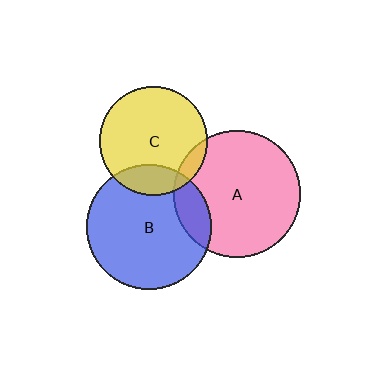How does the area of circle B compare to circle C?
Approximately 1.3 times.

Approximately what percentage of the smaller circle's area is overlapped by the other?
Approximately 10%.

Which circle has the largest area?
Circle A (pink).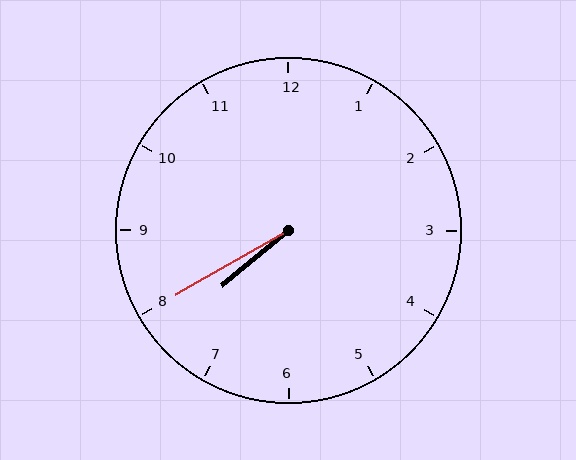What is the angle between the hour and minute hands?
Approximately 10 degrees.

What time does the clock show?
7:40.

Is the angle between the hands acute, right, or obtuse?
It is acute.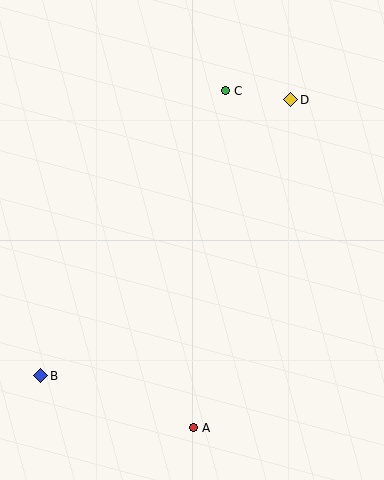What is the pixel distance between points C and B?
The distance between C and B is 340 pixels.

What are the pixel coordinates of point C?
Point C is at (225, 91).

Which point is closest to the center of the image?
Point C at (225, 91) is closest to the center.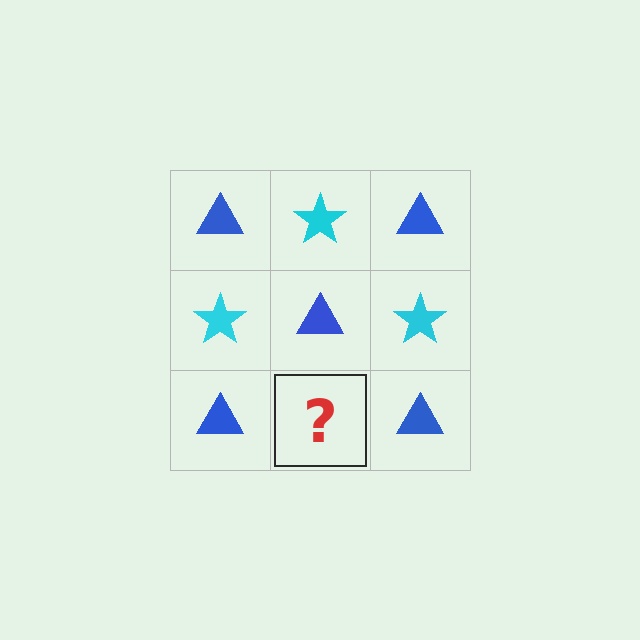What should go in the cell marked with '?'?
The missing cell should contain a cyan star.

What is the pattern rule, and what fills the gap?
The rule is that it alternates blue triangle and cyan star in a checkerboard pattern. The gap should be filled with a cyan star.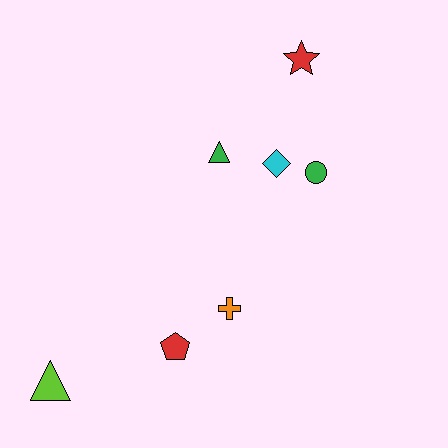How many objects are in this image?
There are 7 objects.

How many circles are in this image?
There is 1 circle.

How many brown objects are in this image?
There are no brown objects.